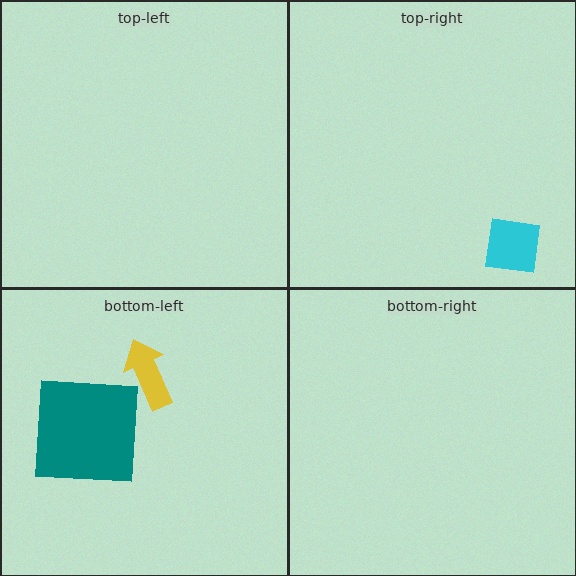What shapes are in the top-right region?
The cyan square.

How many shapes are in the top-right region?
1.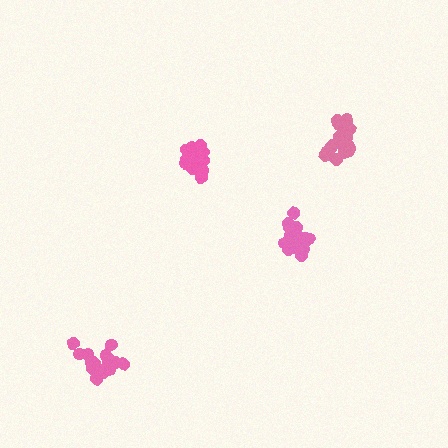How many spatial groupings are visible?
There are 4 spatial groupings.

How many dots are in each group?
Group 1: 17 dots, Group 2: 21 dots, Group 3: 21 dots, Group 4: 16 dots (75 total).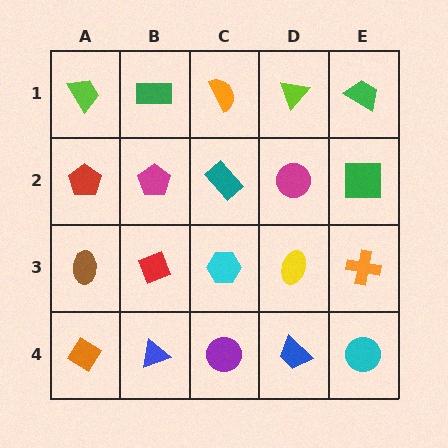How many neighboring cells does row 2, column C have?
4.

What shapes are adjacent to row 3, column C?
A teal rectangle (row 2, column C), a purple circle (row 4, column C), a red diamond (row 3, column B), a yellow ellipse (row 3, column D).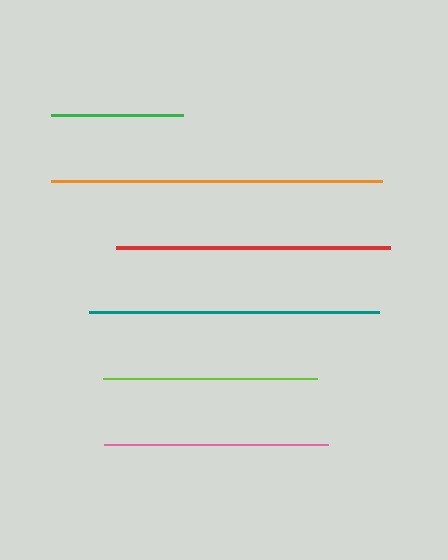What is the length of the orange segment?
The orange segment is approximately 331 pixels long.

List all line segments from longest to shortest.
From longest to shortest: orange, teal, red, pink, lime, green.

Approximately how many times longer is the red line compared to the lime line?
The red line is approximately 1.3 times the length of the lime line.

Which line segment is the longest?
The orange line is the longest at approximately 331 pixels.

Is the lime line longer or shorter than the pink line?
The pink line is longer than the lime line.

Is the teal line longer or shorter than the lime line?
The teal line is longer than the lime line.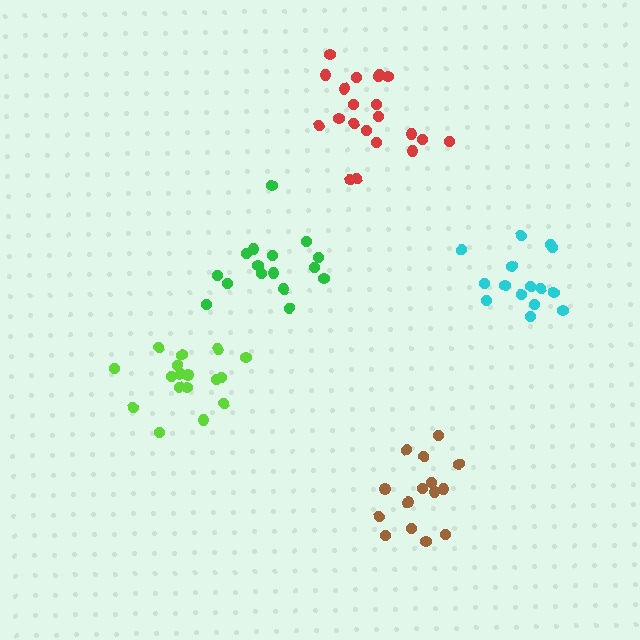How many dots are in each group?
Group 1: 15 dots, Group 2: 16 dots, Group 3: 21 dots, Group 4: 17 dots, Group 5: 15 dots (84 total).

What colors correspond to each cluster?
The clusters are colored: brown, green, red, lime, cyan.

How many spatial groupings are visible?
There are 5 spatial groupings.